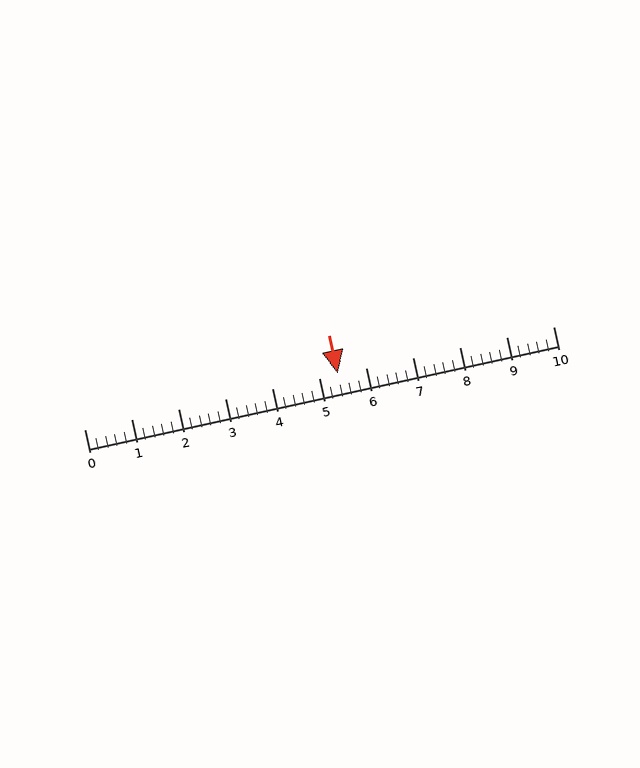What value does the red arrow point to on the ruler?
The red arrow points to approximately 5.4.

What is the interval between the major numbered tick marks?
The major tick marks are spaced 1 units apart.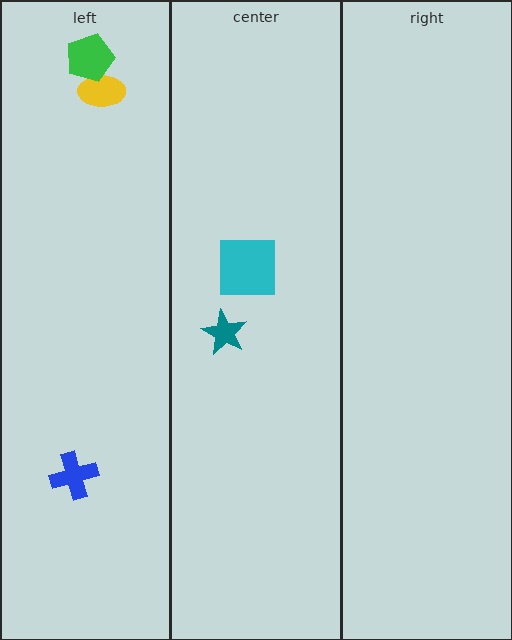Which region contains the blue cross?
The left region.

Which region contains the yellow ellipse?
The left region.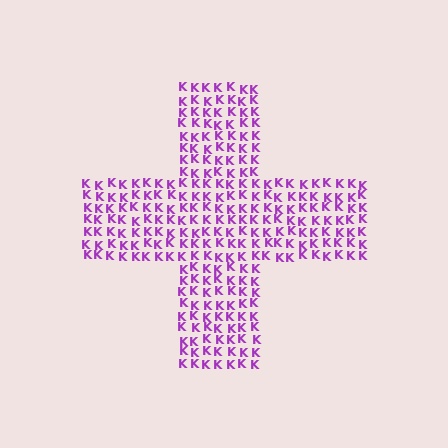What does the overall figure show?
The overall figure shows a cross.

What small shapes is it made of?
It is made of small letter K's.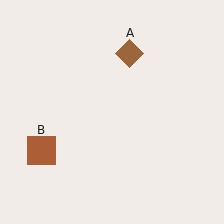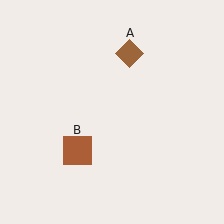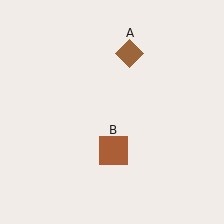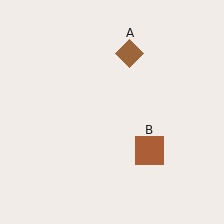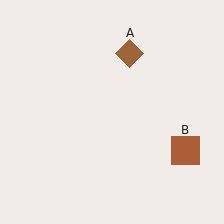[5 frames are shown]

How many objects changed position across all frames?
1 object changed position: brown square (object B).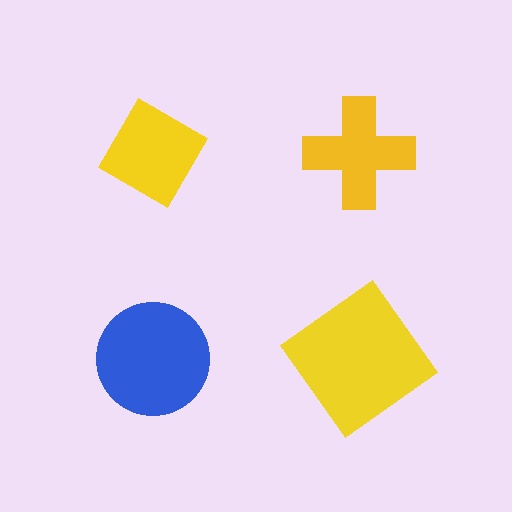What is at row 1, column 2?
A yellow cross.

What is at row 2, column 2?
A yellow diamond.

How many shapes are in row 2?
2 shapes.